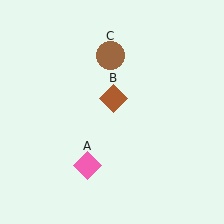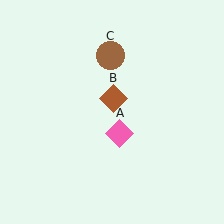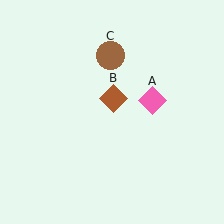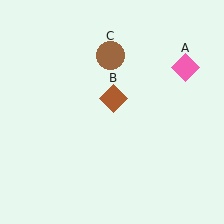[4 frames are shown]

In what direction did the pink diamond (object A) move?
The pink diamond (object A) moved up and to the right.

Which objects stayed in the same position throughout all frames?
Brown diamond (object B) and brown circle (object C) remained stationary.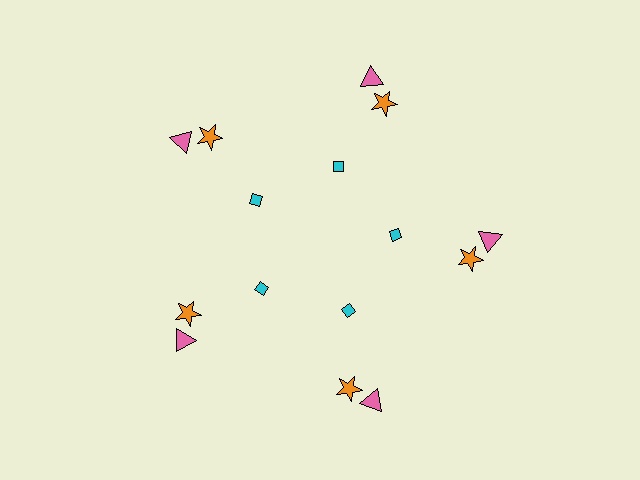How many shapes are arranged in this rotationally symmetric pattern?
There are 15 shapes, arranged in 5 groups of 3.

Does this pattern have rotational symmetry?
Yes, this pattern has 5-fold rotational symmetry. It looks the same after rotating 72 degrees around the center.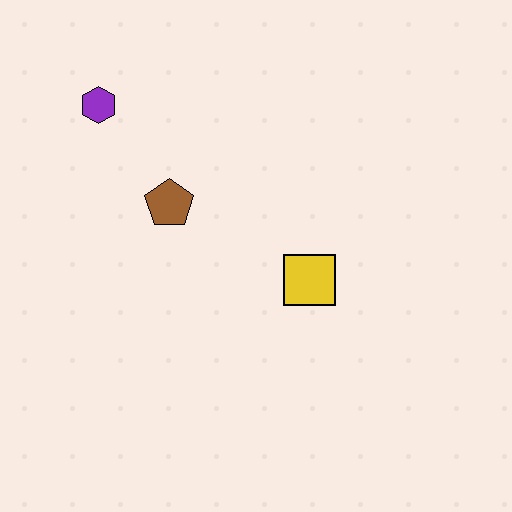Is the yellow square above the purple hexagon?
No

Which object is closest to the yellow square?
The brown pentagon is closest to the yellow square.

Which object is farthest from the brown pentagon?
The yellow square is farthest from the brown pentagon.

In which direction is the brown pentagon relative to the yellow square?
The brown pentagon is to the left of the yellow square.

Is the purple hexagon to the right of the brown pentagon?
No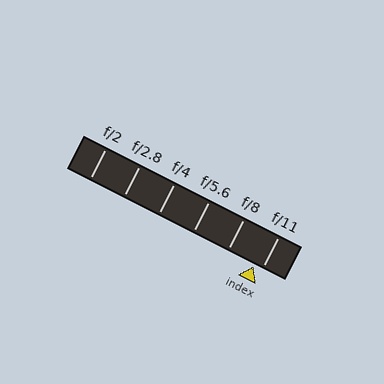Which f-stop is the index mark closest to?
The index mark is closest to f/11.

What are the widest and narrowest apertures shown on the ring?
The widest aperture shown is f/2 and the narrowest is f/11.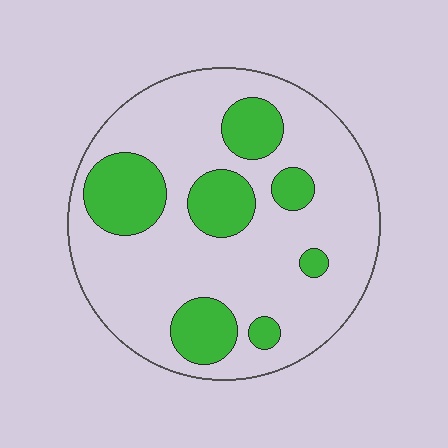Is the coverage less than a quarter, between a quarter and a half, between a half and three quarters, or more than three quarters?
Less than a quarter.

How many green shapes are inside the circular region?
7.